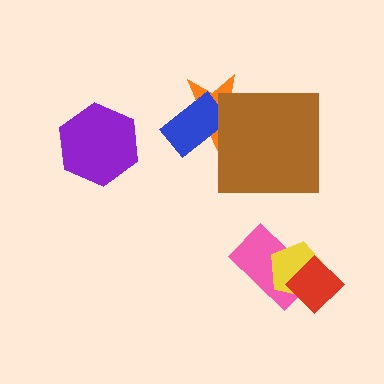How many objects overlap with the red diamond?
2 objects overlap with the red diamond.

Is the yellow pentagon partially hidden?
Yes, it is partially covered by another shape.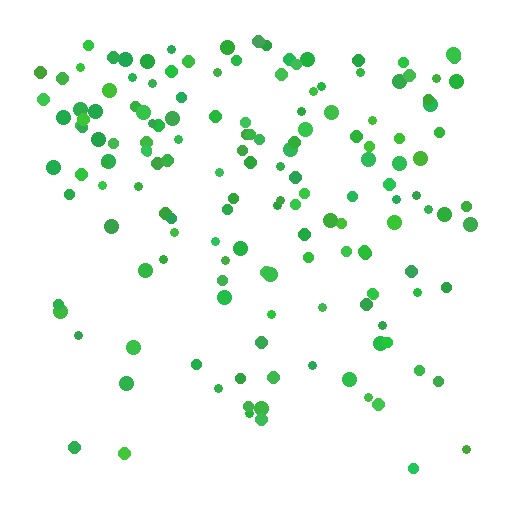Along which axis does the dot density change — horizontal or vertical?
Vertical.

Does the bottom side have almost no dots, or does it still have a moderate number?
Still a moderate number, just noticeably fewer than the top.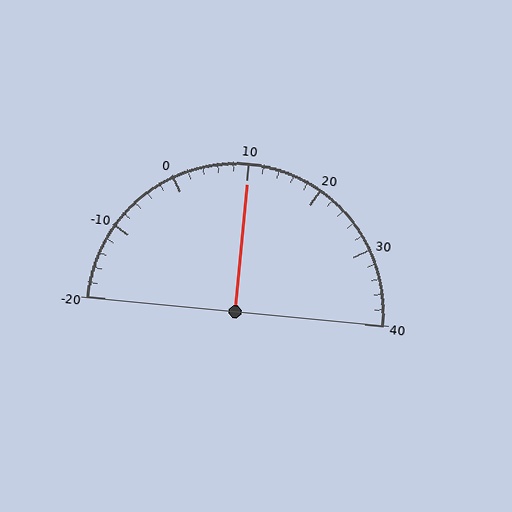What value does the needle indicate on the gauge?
The needle indicates approximately 10.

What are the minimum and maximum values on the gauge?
The gauge ranges from -20 to 40.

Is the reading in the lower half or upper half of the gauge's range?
The reading is in the upper half of the range (-20 to 40).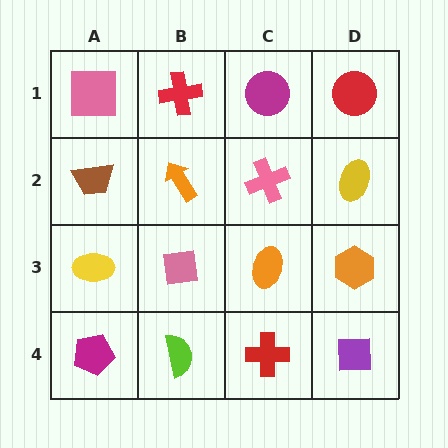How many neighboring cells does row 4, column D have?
2.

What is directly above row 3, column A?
A brown trapezoid.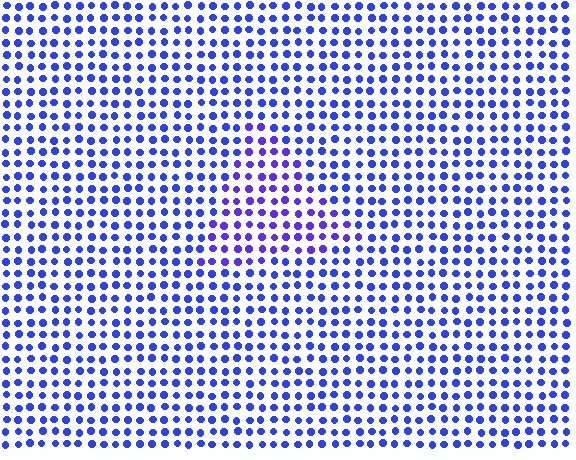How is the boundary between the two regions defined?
The boundary is defined purely by a slight shift in hue (about 24 degrees). Spacing, size, and orientation are identical on both sides.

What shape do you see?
I see a triangle.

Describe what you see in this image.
The image is filled with small blue elements in a uniform arrangement. A triangle-shaped region is visible where the elements are tinted to a slightly different hue, forming a subtle color boundary.